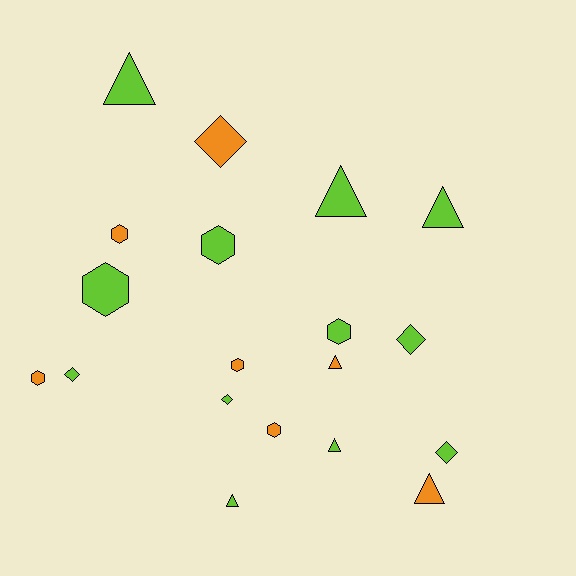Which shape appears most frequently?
Triangle, with 7 objects.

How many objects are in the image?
There are 19 objects.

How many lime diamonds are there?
There are 4 lime diamonds.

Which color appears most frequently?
Lime, with 12 objects.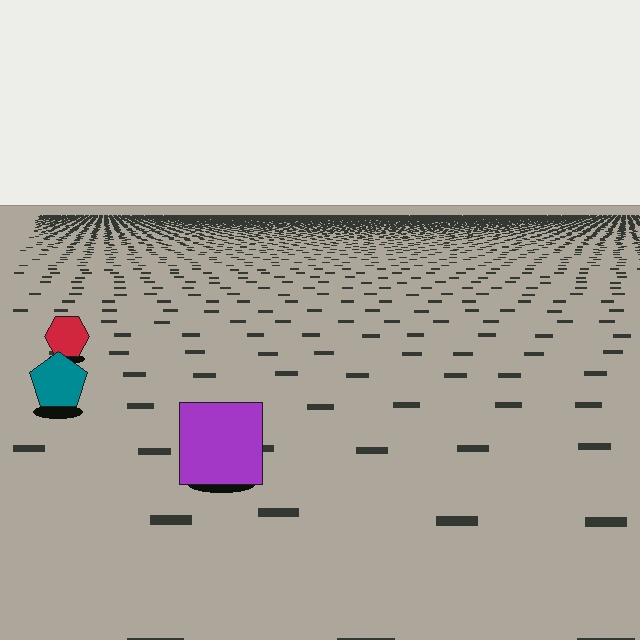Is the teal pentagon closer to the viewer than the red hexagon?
Yes. The teal pentagon is closer — you can tell from the texture gradient: the ground texture is coarser near it.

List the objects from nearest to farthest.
From nearest to farthest: the purple square, the teal pentagon, the red hexagon.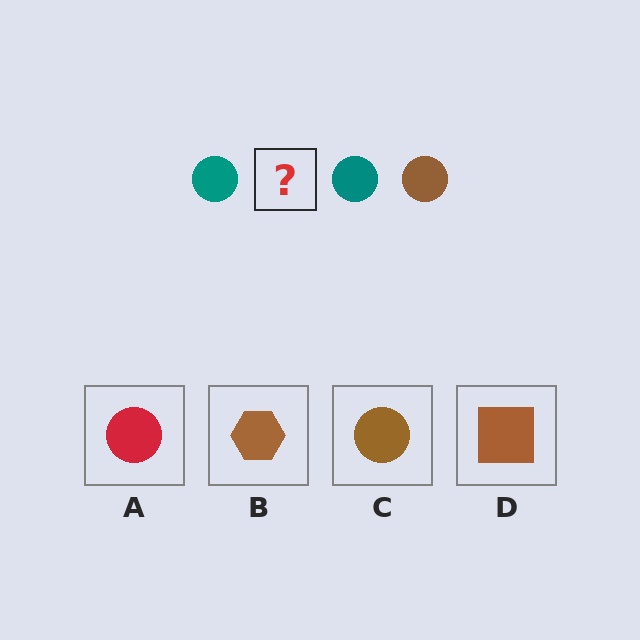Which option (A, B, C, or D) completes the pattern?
C.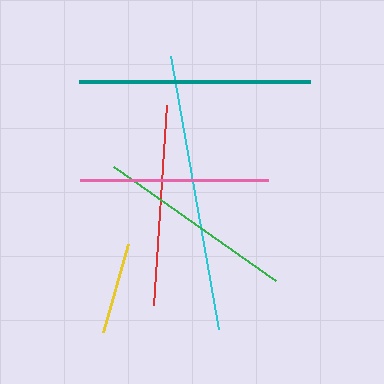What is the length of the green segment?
The green segment is approximately 198 pixels long.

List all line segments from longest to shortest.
From longest to shortest: cyan, teal, red, green, pink, yellow.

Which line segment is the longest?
The cyan line is the longest at approximately 277 pixels.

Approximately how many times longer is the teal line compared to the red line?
The teal line is approximately 1.1 times the length of the red line.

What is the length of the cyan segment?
The cyan segment is approximately 277 pixels long.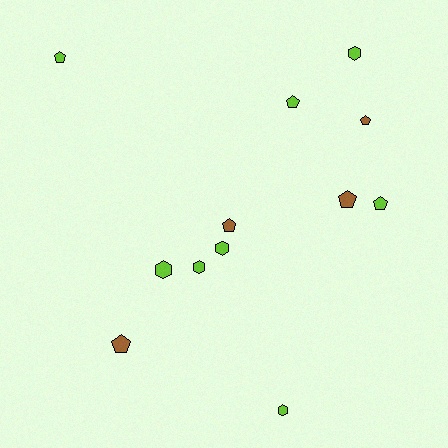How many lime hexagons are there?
There are 5 lime hexagons.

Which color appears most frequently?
Lime, with 8 objects.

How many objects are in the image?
There are 12 objects.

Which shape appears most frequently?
Pentagon, with 7 objects.